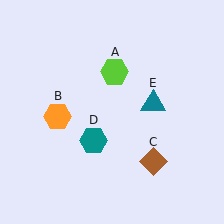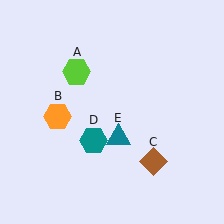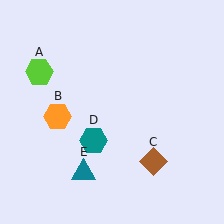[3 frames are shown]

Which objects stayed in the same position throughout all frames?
Orange hexagon (object B) and brown diamond (object C) and teal hexagon (object D) remained stationary.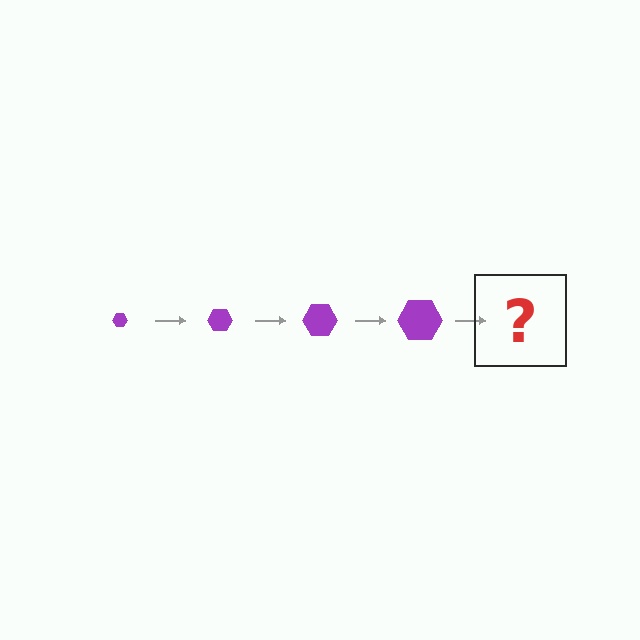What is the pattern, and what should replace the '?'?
The pattern is that the hexagon gets progressively larger each step. The '?' should be a purple hexagon, larger than the previous one.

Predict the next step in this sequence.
The next step is a purple hexagon, larger than the previous one.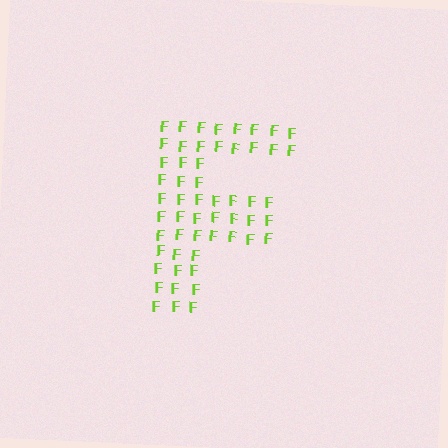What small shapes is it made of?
It is made of small letter F's.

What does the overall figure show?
The overall figure shows the letter F.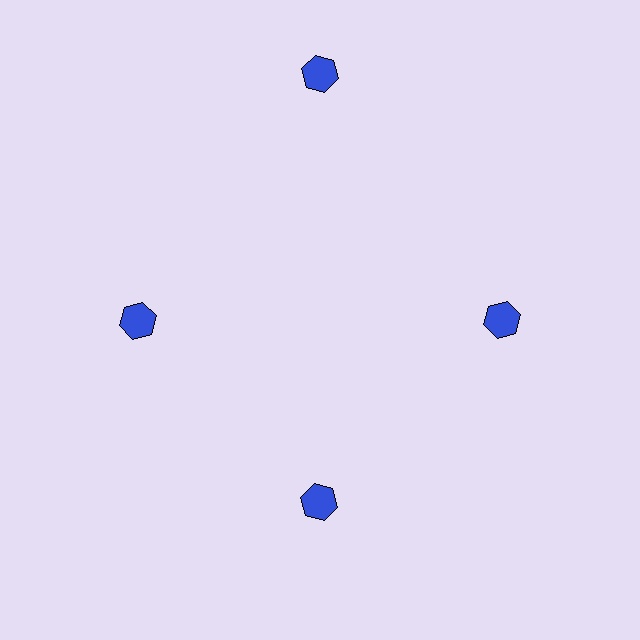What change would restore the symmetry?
The symmetry would be restored by moving it inward, back onto the ring so that all 4 hexagons sit at equal angles and equal distance from the center.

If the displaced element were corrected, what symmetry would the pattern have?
It would have 4-fold rotational symmetry — the pattern would map onto itself every 90 degrees.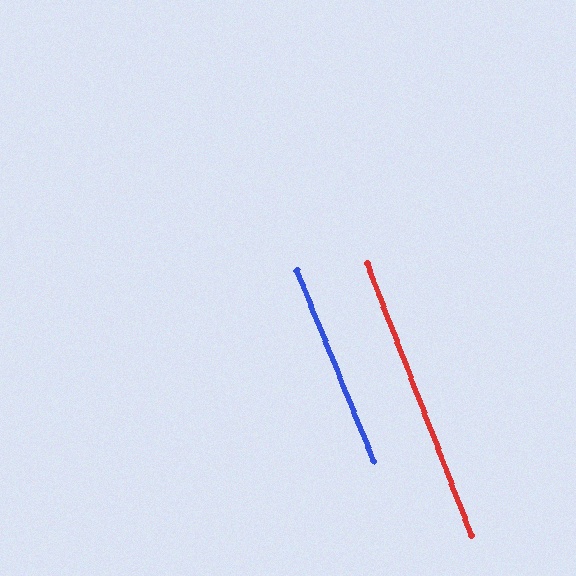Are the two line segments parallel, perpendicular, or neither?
Parallel — their directions differ by only 0.9°.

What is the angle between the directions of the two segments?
Approximately 1 degree.